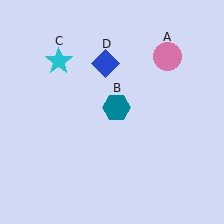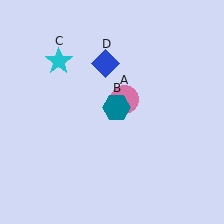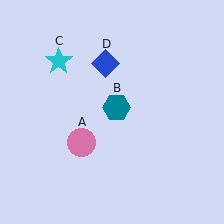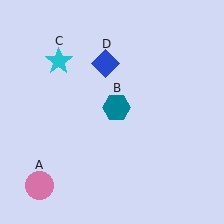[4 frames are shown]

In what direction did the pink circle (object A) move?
The pink circle (object A) moved down and to the left.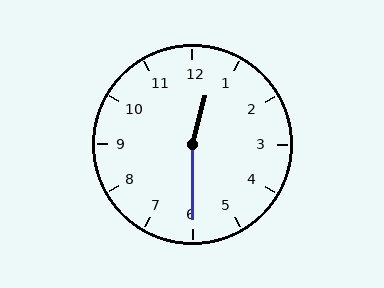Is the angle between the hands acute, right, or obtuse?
It is obtuse.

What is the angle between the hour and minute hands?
Approximately 165 degrees.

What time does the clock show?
12:30.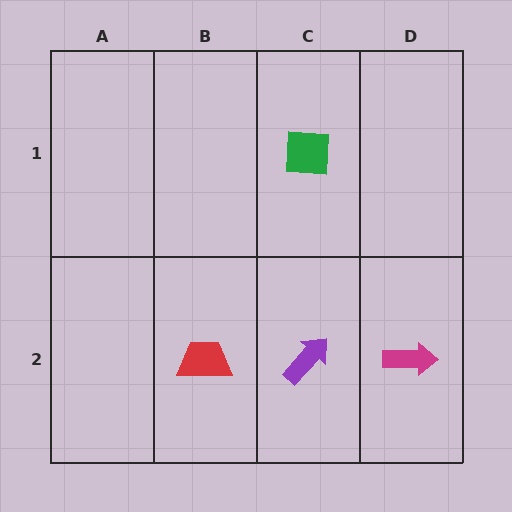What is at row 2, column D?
A magenta arrow.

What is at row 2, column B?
A red trapezoid.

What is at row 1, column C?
A green square.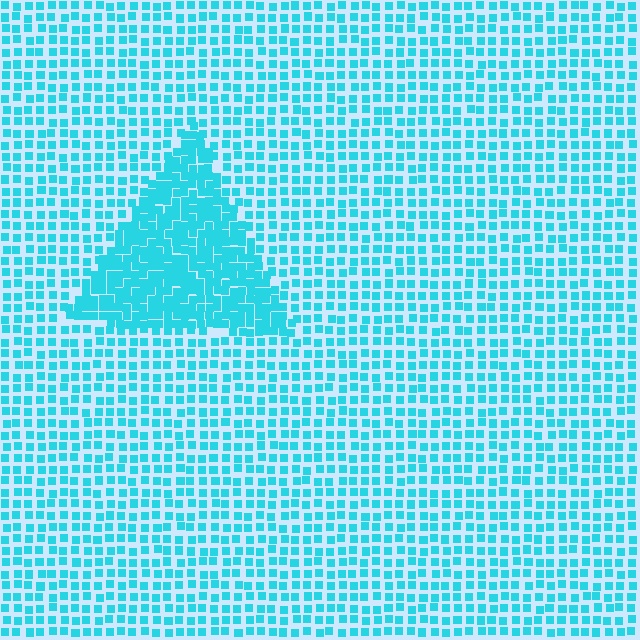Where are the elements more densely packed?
The elements are more densely packed inside the triangle boundary.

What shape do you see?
I see a triangle.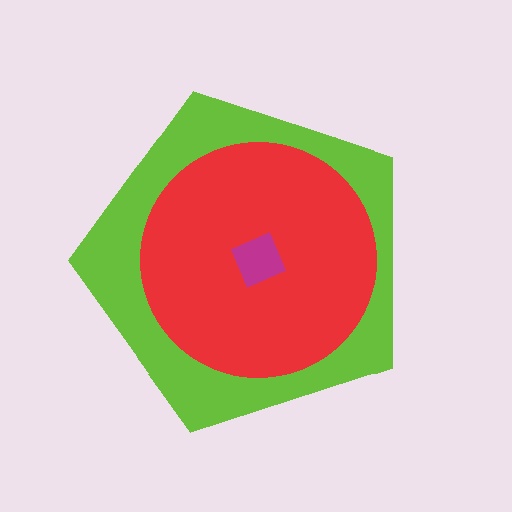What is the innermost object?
The magenta diamond.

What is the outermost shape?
The lime pentagon.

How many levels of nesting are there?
3.